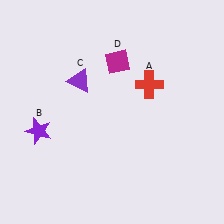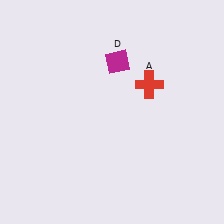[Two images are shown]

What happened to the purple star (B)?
The purple star (B) was removed in Image 2. It was in the bottom-left area of Image 1.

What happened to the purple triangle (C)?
The purple triangle (C) was removed in Image 2. It was in the top-left area of Image 1.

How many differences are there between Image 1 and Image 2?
There are 2 differences between the two images.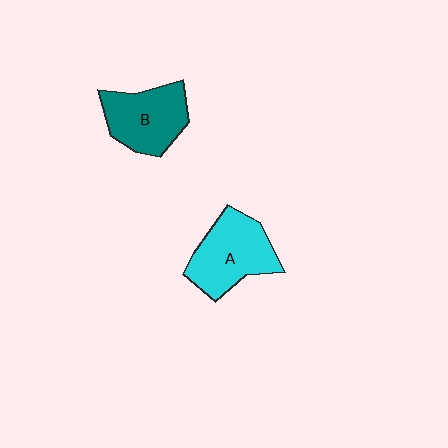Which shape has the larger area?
Shape A (cyan).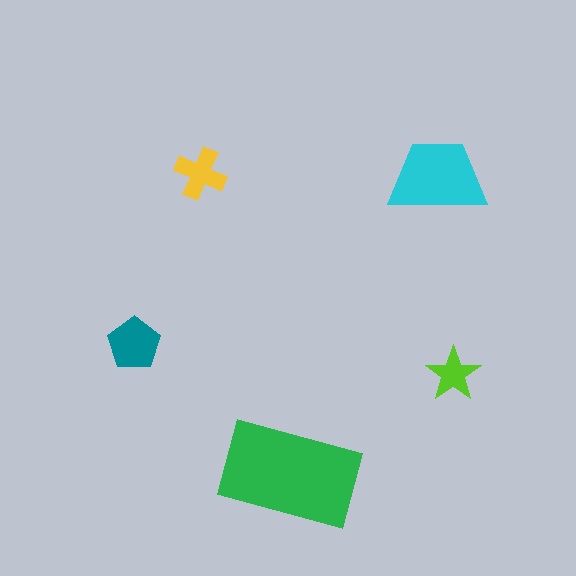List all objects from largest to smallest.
The green rectangle, the cyan trapezoid, the teal pentagon, the yellow cross, the lime star.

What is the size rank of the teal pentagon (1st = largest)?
3rd.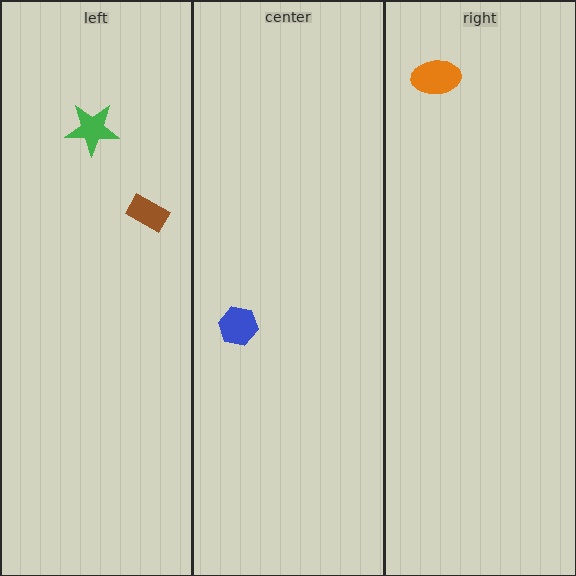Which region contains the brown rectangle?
The left region.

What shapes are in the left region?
The brown rectangle, the green star.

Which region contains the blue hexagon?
The center region.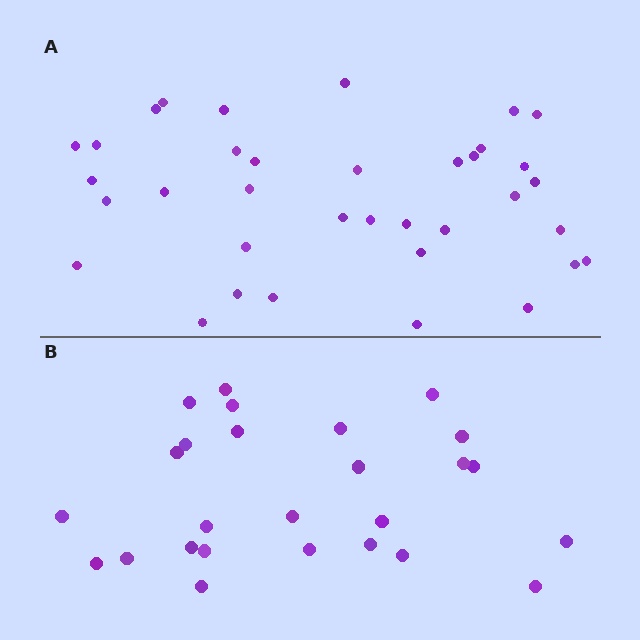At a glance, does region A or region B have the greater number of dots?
Region A (the top region) has more dots.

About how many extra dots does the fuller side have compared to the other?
Region A has roughly 10 or so more dots than region B.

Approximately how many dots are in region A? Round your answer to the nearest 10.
About 40 dots. (The exact count is 36, which rounds to 40.)